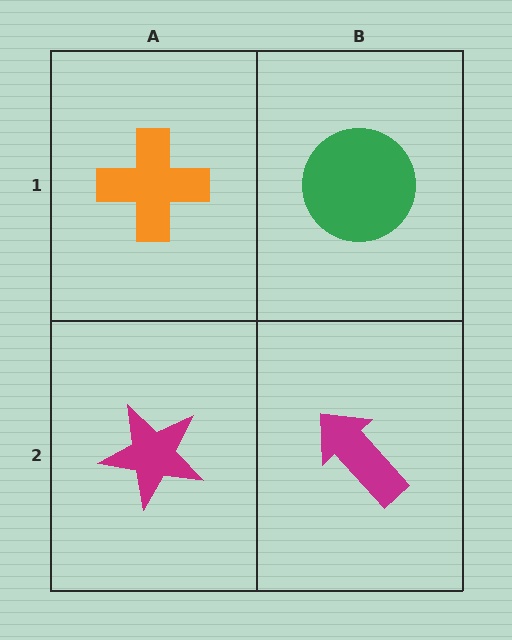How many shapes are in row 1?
2 shapes.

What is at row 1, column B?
A green circle.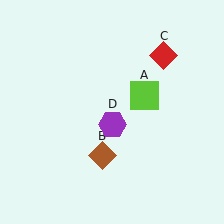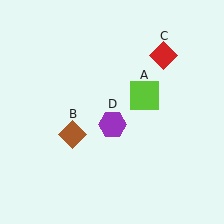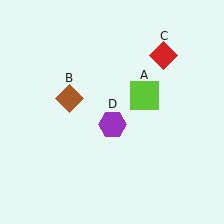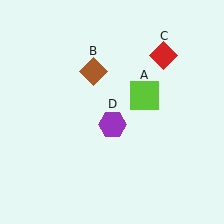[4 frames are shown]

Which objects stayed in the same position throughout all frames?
Lime square (object A) and red diamond (object C) and purple hexagon (object D) remained stationary.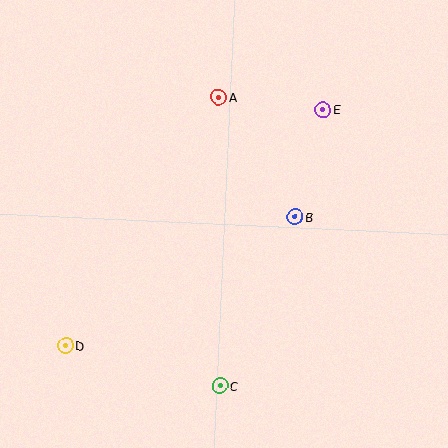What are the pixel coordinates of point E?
Point E is at (323, 110).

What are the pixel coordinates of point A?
Point A is at (219, 97).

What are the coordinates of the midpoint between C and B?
The midpoint between C and B is at (258, 301).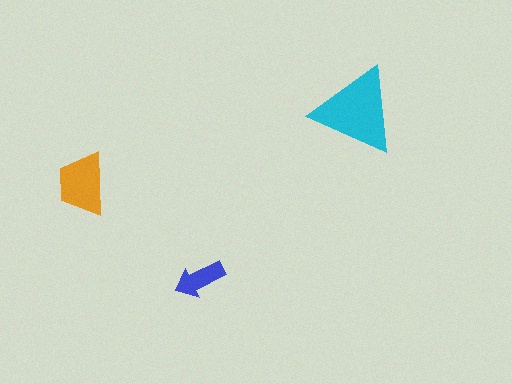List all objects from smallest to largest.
The blue arrow, the orange trapezoid, the cyan triangle.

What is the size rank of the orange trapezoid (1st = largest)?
2nd.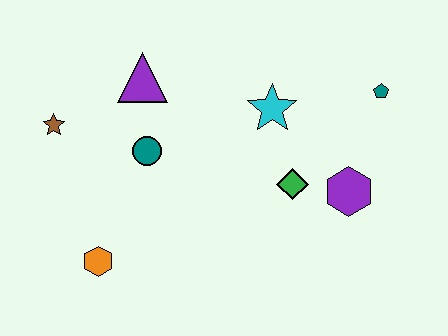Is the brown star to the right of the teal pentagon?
No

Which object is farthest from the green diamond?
The brown star is farthest from the green diamond.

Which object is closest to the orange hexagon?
The teal circle is closest to the orange hexagon.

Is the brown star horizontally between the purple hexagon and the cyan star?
No